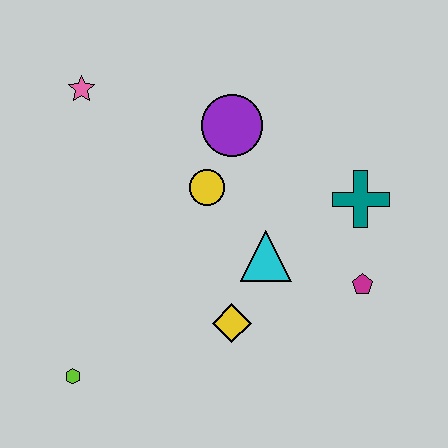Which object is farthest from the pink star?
The magenta pentagon is farthest from the pink star.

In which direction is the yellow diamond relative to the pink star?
The yellow diamond is below the pink star.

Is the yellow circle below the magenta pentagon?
No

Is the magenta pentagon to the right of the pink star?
Yes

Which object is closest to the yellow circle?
The purple circle is closest to the yellow circle.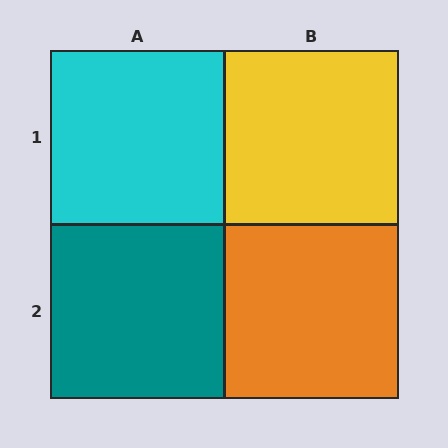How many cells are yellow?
1 cell is yellow.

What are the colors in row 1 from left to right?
Cyan, yellow.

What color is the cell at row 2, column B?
Orange.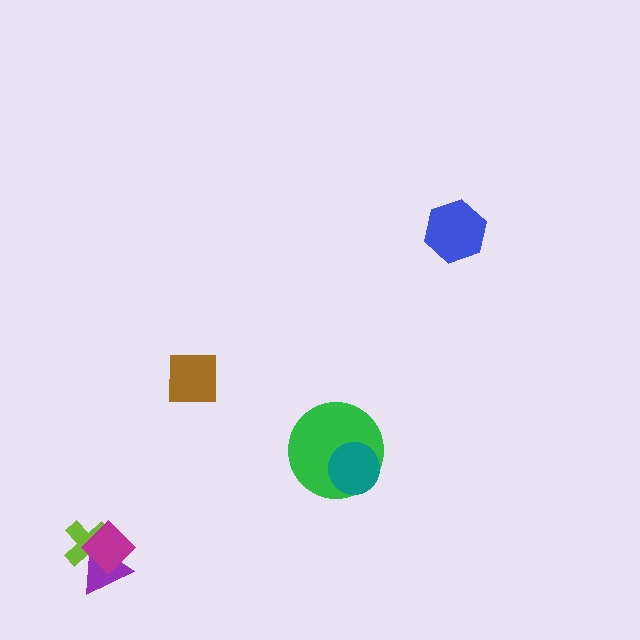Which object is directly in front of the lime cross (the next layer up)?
The purple triangle is directly in front of the lime cross.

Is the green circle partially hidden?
Yes, it is partially covered by another shape.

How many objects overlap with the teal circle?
1 object overlaps with the teal circle.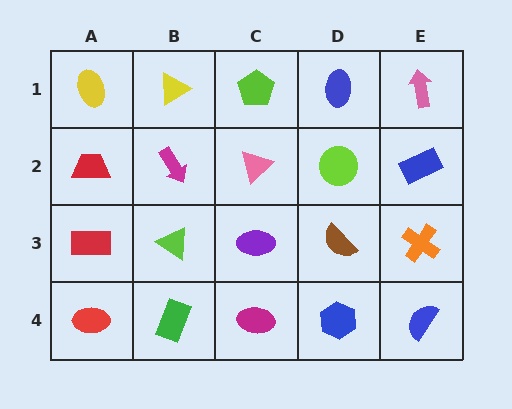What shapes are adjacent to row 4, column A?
A red rectangle (row 3, column A), a green rectangle (row 4, column B).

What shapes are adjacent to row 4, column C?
A purple ellipse (row 3, column C), a green rectangle (row 4, column B), a blue hexagon (row 4, column D).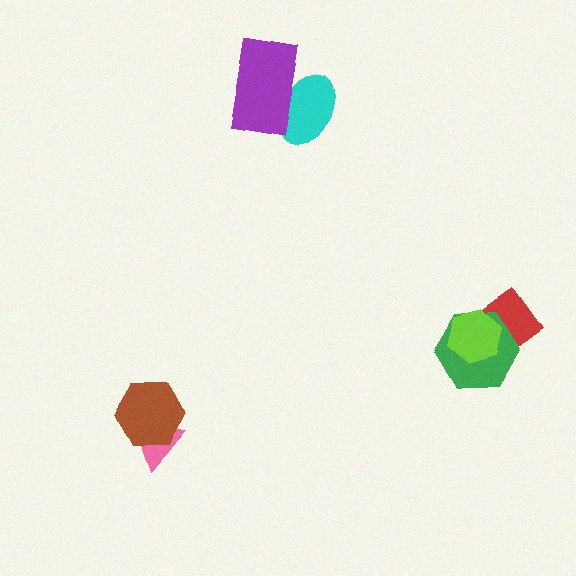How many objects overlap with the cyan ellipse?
1 object overlaps with the cyan ellipse.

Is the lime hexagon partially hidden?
No, no other shape covers it.